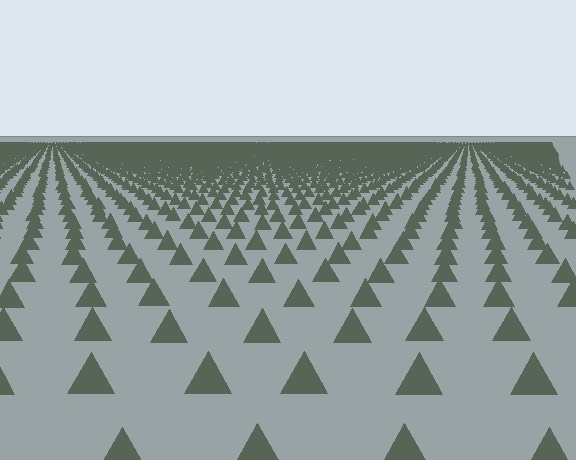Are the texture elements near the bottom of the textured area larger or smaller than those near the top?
Larger. Near the bottom, elements are closer to the viewer and appear at a bigger on-screen size.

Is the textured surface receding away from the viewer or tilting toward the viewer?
The surface is receding away from the viewer. Texture elements get smaller and denser toward the top.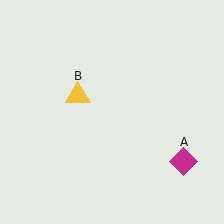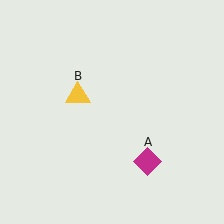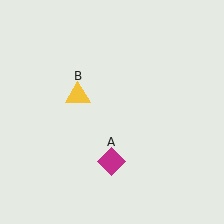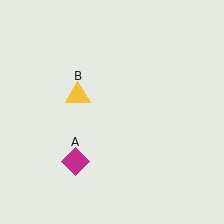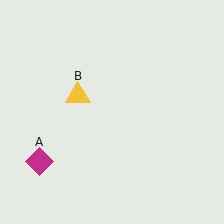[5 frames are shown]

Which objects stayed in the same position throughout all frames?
Yellow triangle (object B) remained stationary.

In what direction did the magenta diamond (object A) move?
The magenta diamond (object A) moved left.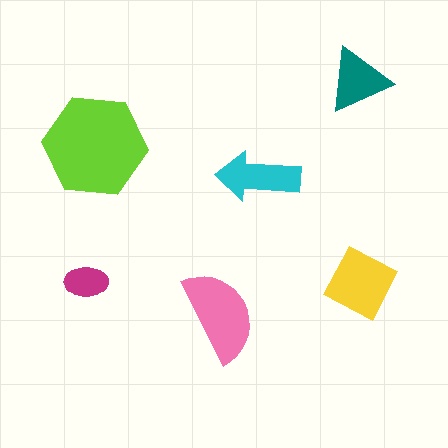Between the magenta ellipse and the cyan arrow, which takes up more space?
The cyan arrow.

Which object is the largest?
The lime hexagon.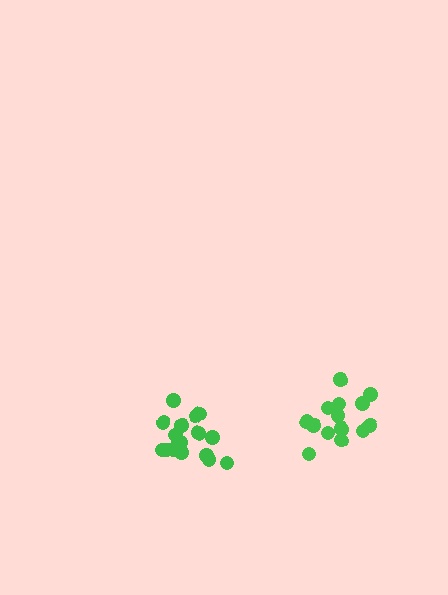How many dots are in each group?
Group 1: 18 dots, Group 2: 14 dots (32 total).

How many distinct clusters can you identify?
There are 2 distinct clusters.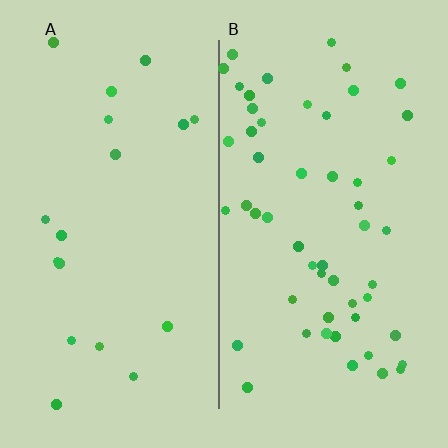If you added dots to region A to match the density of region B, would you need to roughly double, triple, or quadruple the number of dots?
Approximately triple.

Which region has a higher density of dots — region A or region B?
B (the right).